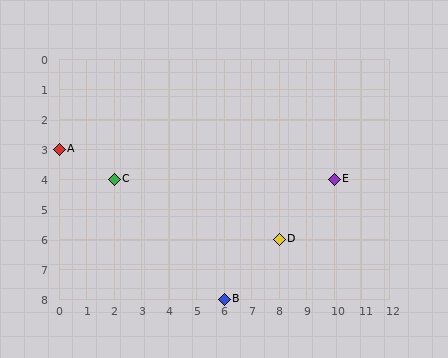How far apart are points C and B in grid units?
Points C and B are 4 columns and 4 rows apart (about 5.7 grid units diagonally).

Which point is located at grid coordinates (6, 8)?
Point B is at (6, 8).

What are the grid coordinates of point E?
Point E is at grid coordinates (10, 4).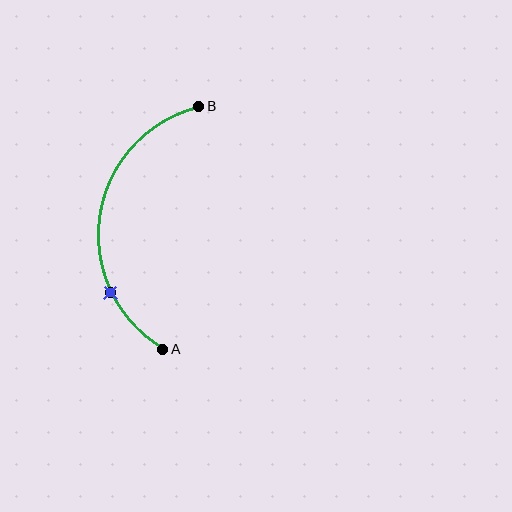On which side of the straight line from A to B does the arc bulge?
The arc bulges to the left of the straight line connecting A and B.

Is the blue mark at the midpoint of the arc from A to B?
No. The blue mark lies on the arc but is closer to endpoint A. The arc midpoint would be at the point on the curve equidistant along the arc from both A and B.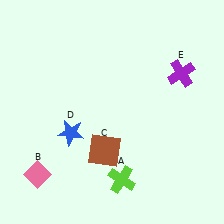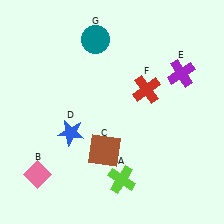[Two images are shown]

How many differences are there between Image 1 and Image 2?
There are 2 differences between the two images.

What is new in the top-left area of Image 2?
A teal circle (G) was added in the top-left area of Image 2.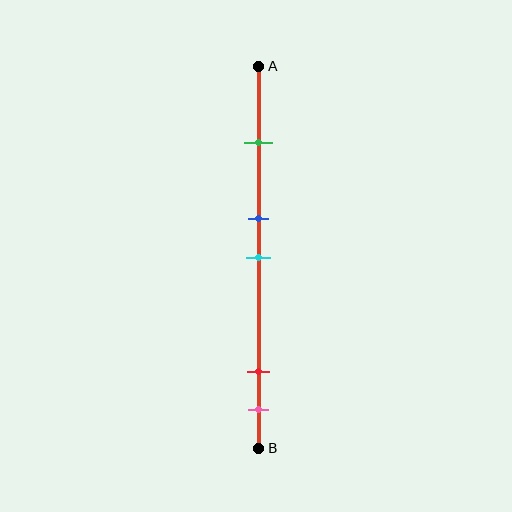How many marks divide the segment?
There are 5 marks dividing the segment.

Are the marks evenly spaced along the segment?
No, the marks are not evenly spaced.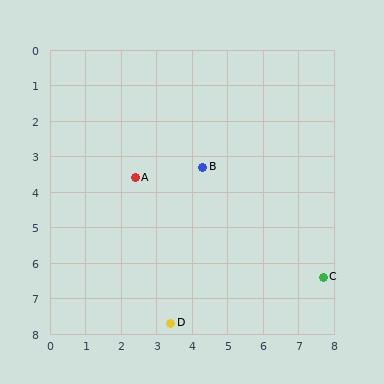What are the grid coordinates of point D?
Point D is at approximately (3.4, 7.7).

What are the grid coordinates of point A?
Point A is at approximately (2.4, 3.6).